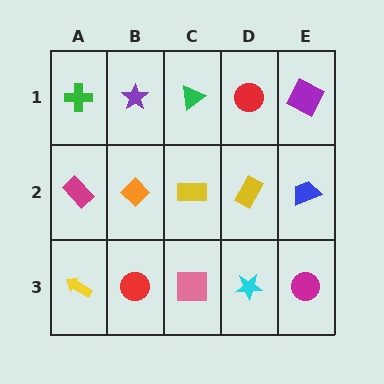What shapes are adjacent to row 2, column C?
A green triangle (row 1, column C), a pink square (row 3, column C), an orange diamond (row 2, column B), a yellow rectangle (row 2, column D).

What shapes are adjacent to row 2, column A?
A green cross (row 1, column A), a yellow arrow (row 3, column A), an orange diamond (row 2, column B).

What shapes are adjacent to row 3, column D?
A yellow rectangle (row 2, column D), a pink square (row 3, column C), a magenta circle (row 3, column E).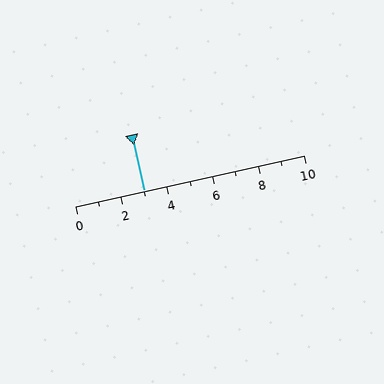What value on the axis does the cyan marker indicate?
The marker indicates approximately 3.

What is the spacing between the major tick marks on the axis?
The major ticks are spaced 2 apart.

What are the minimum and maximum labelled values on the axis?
The axis runs from 0 to 10.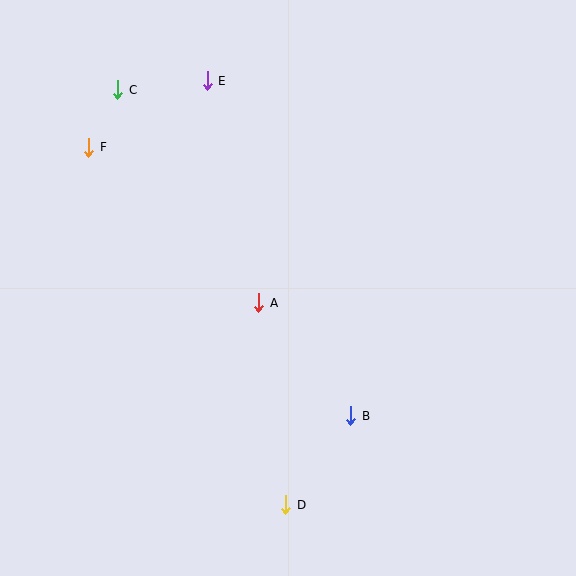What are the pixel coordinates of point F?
Point F is at (89, 147).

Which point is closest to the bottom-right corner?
Point B is closest to the bottom-right corner.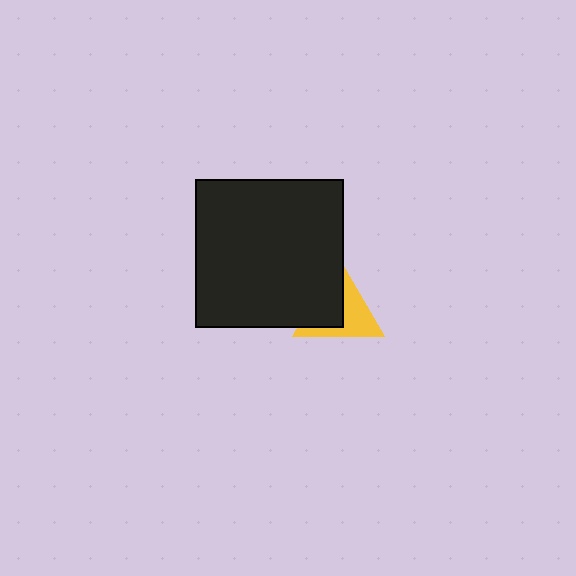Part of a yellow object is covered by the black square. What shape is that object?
It is a triangle.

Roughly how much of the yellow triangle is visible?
About half of it is visible (roughly 53%).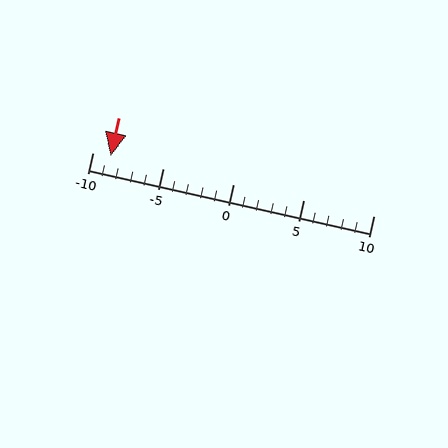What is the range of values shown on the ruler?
The ruler shows values from -10 to 10.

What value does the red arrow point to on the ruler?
The red arrow points to approximately -9.